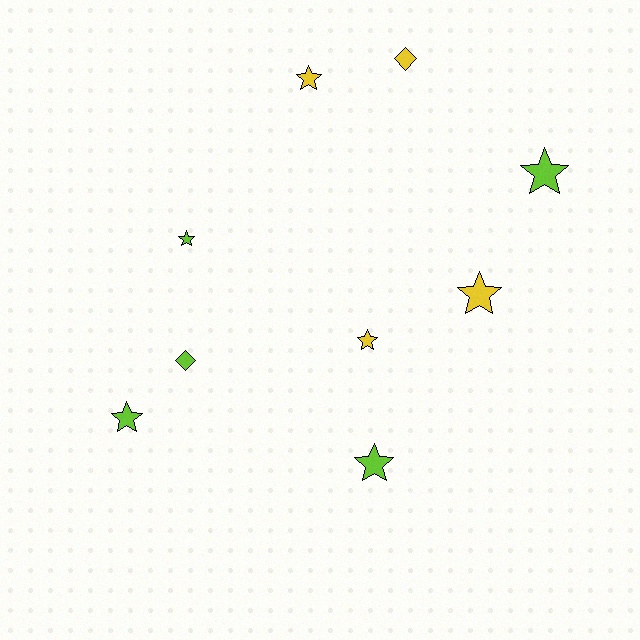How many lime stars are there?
There are 4 lime stars.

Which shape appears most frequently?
Star, with 7 objects.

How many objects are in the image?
There are 9 objects.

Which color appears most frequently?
Lime, with 5 objects.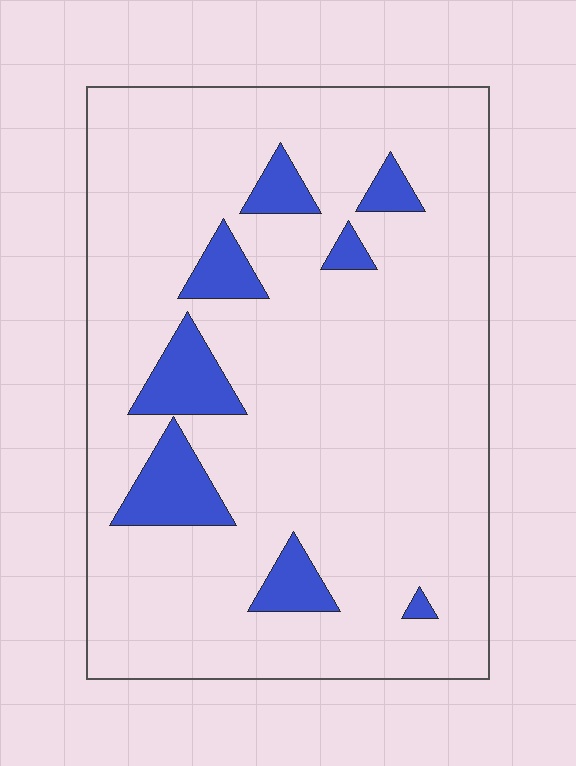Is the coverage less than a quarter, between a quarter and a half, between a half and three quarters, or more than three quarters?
Less than a quarter.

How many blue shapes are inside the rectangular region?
8.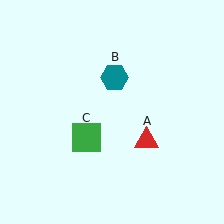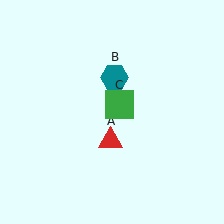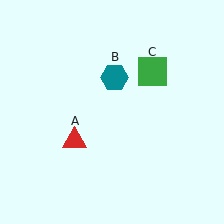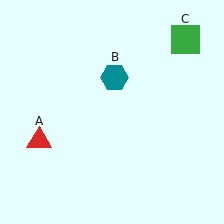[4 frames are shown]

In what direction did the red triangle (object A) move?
The red triangle (object A) moved left.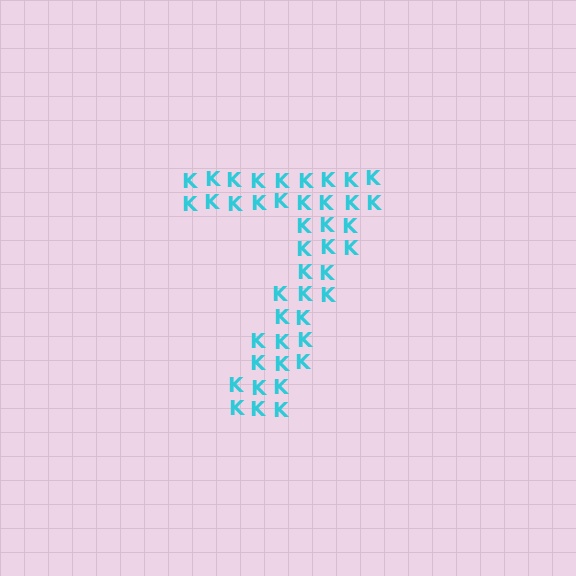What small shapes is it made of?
It is made of small letter K's.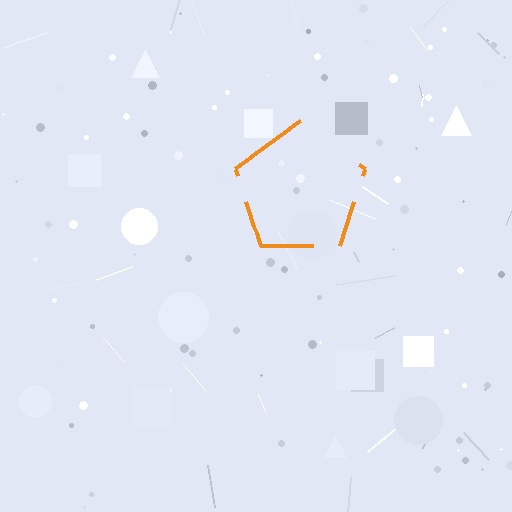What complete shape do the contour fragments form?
The contour fragments form a pentagon.